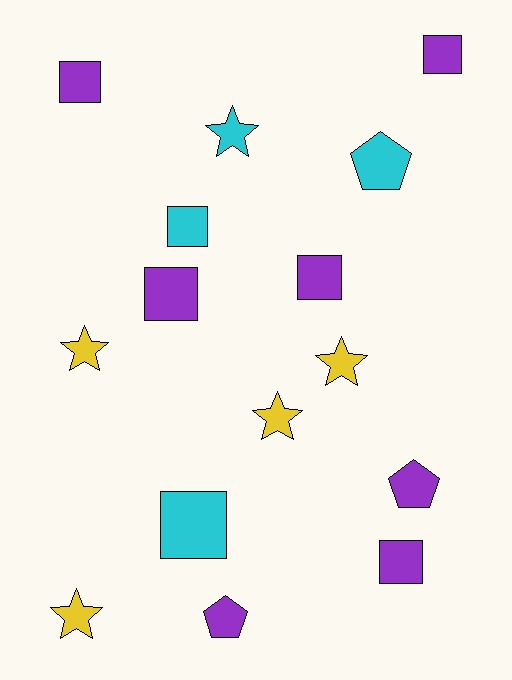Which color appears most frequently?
Purple, with 7 objects.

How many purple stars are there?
There are no purple stars.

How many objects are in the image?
There are 15 objects.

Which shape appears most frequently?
Square, with 7 objects.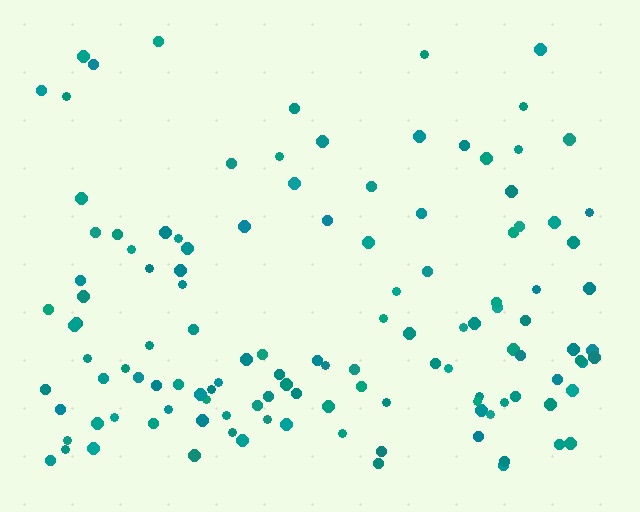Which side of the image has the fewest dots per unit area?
The top.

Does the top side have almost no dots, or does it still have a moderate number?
Still a moderate number, just noticeably fewer than the bottom.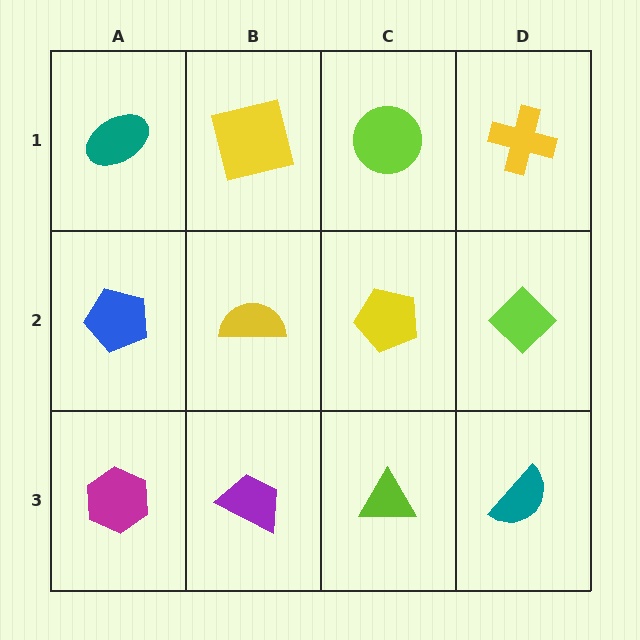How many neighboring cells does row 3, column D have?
2.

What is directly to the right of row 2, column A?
A yellow semicircle.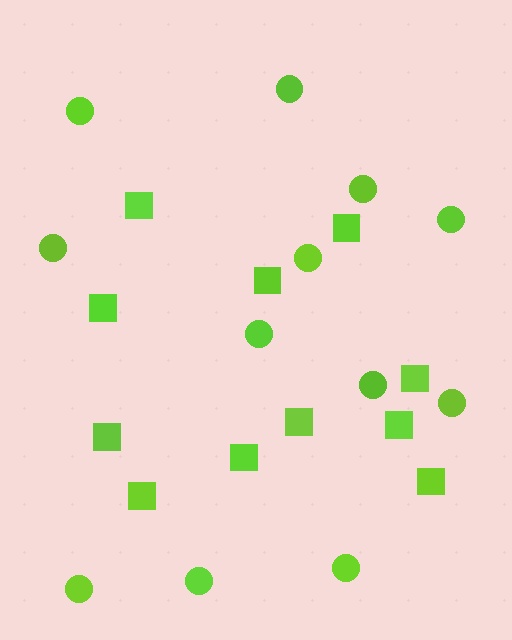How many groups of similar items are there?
There are 2 groups: one group of squares (11) and one group of circles (12).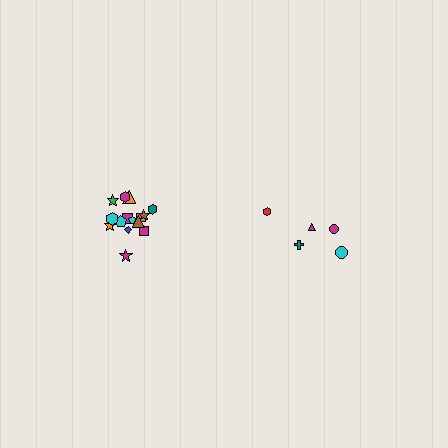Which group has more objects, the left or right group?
The left group.